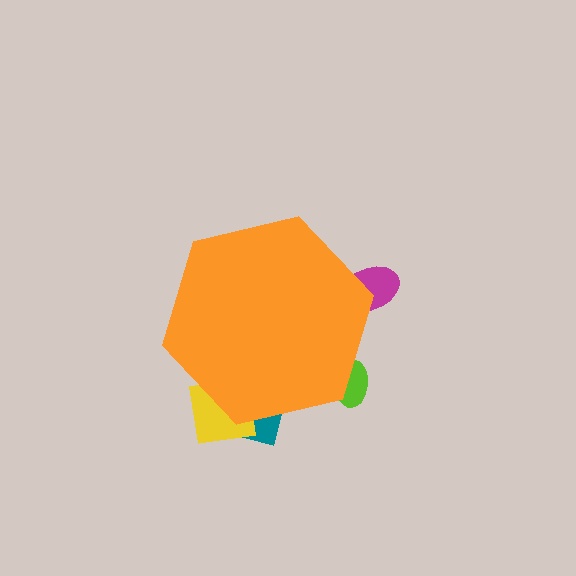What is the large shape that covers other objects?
An orange hexagon.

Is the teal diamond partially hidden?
Yes, the teal diamond is partially hidden behind the orange hexagon.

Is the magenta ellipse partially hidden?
Yes, the magenta ellipse is partially hidden behind the orange hexagon.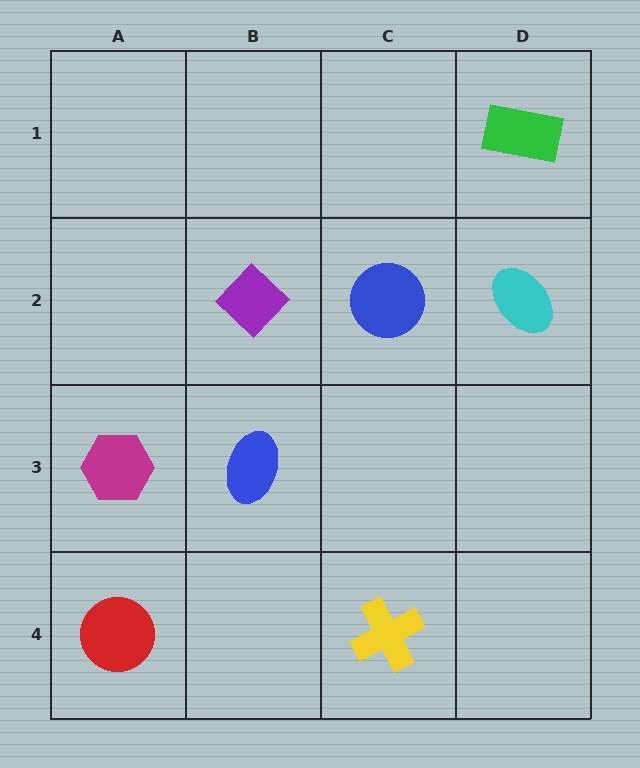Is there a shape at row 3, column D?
No, that cell is empty.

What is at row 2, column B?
A purple diamond.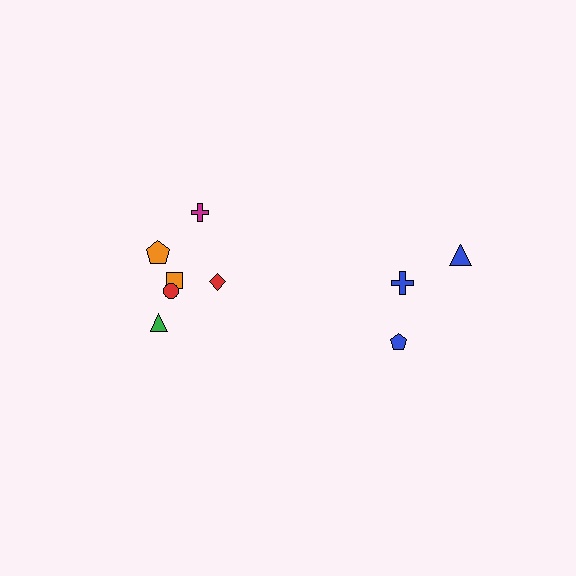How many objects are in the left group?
There are 6 objects.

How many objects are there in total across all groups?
There are 9 objects.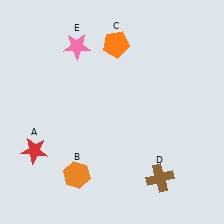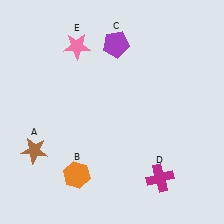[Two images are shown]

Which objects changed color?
A changed from red to brown. C changed from orange to purple. D changed from brown to magenta.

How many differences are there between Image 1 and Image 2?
There are 3 differences between the two images.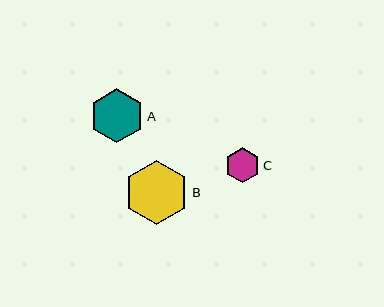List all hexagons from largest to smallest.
From largest to smallest: B, A, C.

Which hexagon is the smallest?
Hexagon C is the smallest with a size of approximately 35 pixels.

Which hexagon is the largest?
Hexagon B is the largest with a size of approximately 64 pixels.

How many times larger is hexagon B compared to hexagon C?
Hexagon B is approximately 1.8 times the size of hexagon C.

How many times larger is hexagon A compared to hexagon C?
Hexagon A is approximately 1.6 times the size of hexagon C.